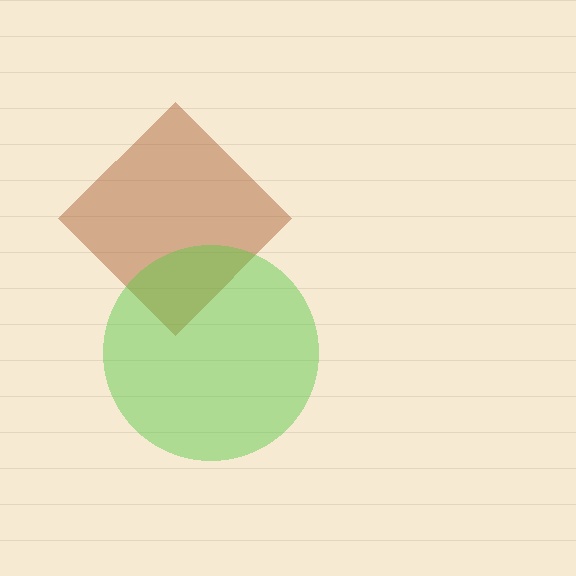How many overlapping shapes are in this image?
There are 2 overlapping shapes in the image.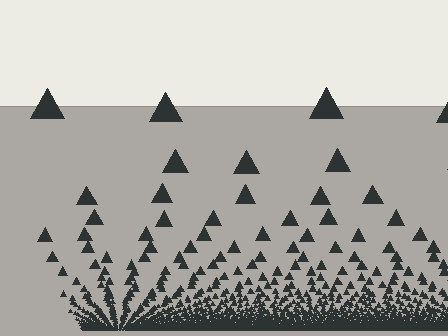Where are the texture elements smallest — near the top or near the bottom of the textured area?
Near the bottom.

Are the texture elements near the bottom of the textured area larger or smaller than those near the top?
Smaller. The gradient is inverted — elements near the bottom are smaller and denser.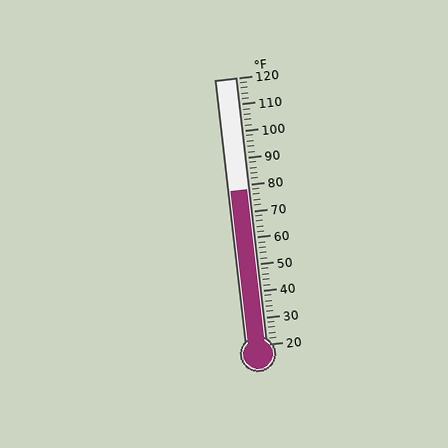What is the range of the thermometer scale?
The thermometer scale ranges from 20°F to 120°F.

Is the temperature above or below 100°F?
The temperature is below 100°F.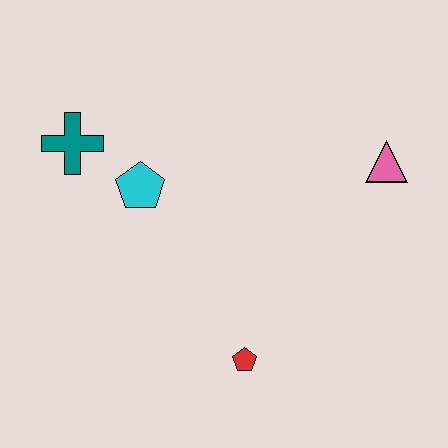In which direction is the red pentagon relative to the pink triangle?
The red pentagon is below the pink triangle.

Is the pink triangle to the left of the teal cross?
No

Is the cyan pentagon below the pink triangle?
Yes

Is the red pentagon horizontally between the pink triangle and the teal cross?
Yes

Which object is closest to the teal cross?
The cyan pentagon is closest to the teal cross.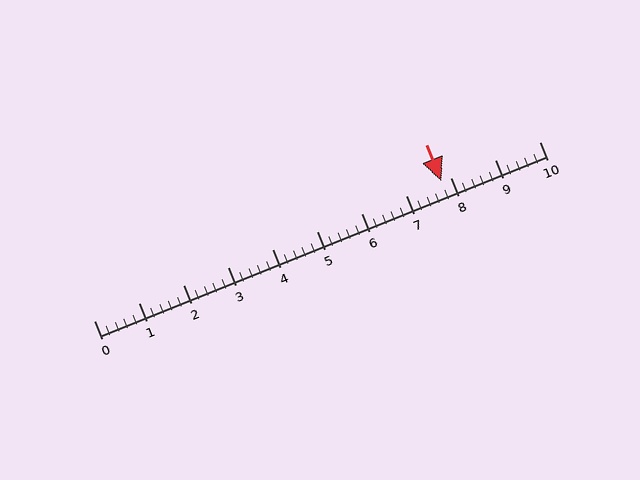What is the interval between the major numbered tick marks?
The major tick marks are spaced 1 units apart.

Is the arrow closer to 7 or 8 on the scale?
The arrow is closer to 8.